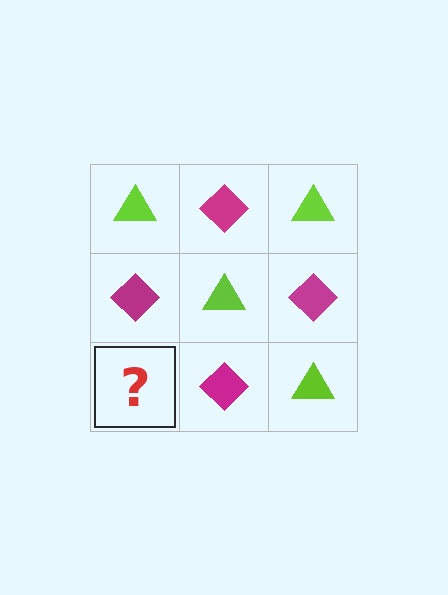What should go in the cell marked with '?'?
The missing cell should contain a lime triangle.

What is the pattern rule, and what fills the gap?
The rule is that it alternates lime triangle and magenta diamond in a checkerboard pattern. The gap should be filled with a lime triangle.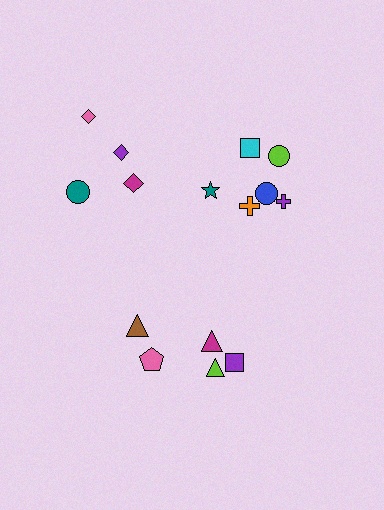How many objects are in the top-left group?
There are 4 objects.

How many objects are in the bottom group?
There are 5 objects.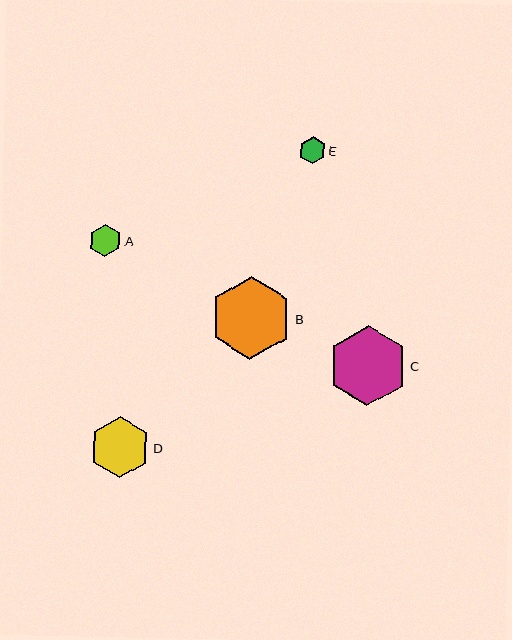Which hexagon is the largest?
Hexagon B is the largest with a size of approximately 82 pixels.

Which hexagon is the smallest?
Hexagon E is the smallest with a size of approximately 27 pixels.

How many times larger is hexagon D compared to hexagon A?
Hexagon D is approximately 1.9 times the size of hexagon A.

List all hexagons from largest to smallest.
From largest to smallest: B, C, D, A, E.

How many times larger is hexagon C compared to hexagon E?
Hexagon C is approximately 3.0 times the size of hexagon E.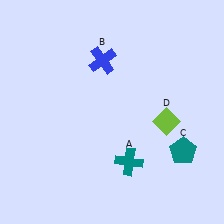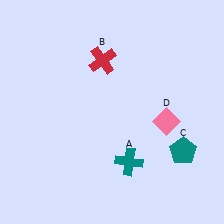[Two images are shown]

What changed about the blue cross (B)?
In Image 1, B is blue. In Image 2, it changed to red.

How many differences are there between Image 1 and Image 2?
There are 2 differences between the two images.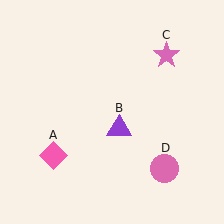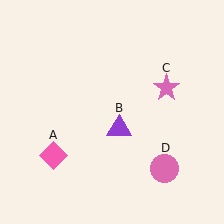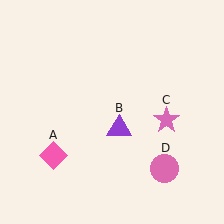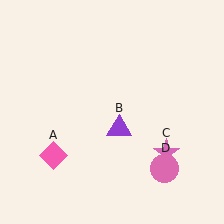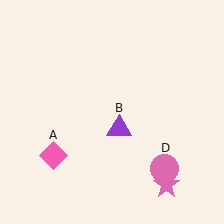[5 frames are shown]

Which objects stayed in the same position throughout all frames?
Pink diamond (object A) and purple triangle (object B) and pink circle (object D) remained stationary.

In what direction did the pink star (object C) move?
The pink star (object C) moved down.